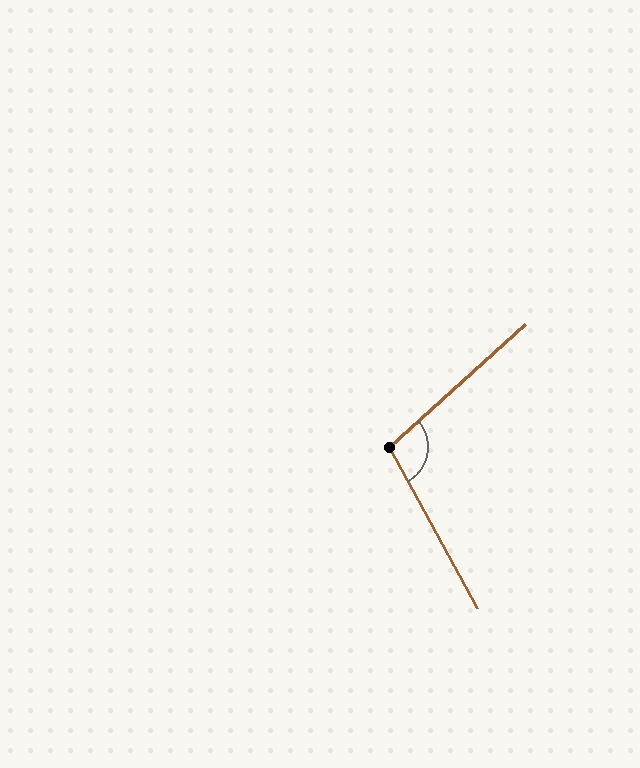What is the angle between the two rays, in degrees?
Approximately 104 degrees.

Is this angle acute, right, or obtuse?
It is obtuse.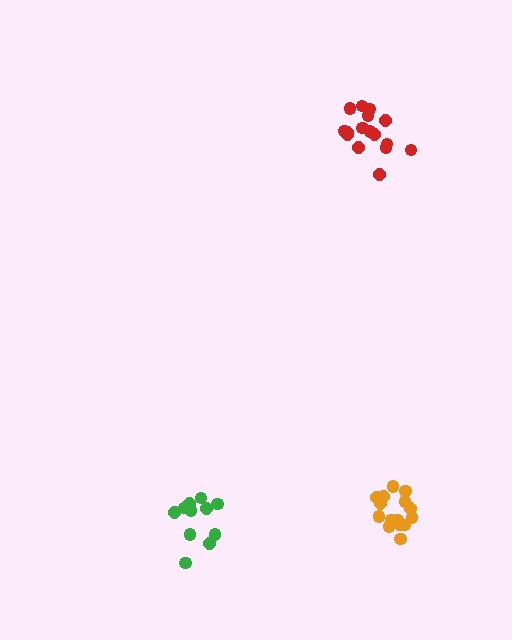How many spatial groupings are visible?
There are 3 spatial groupings.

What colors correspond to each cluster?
The clusters are colored: green, orange, red.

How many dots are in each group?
Group 1: 12 dots, Group 2: 15 dots, Group 3: 16 dots (43 total).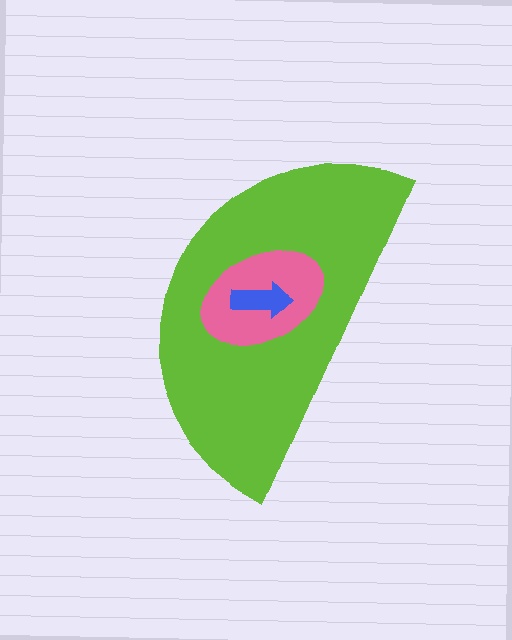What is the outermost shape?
The lime semicircle.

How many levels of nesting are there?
3.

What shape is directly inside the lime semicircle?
The pink ellipse.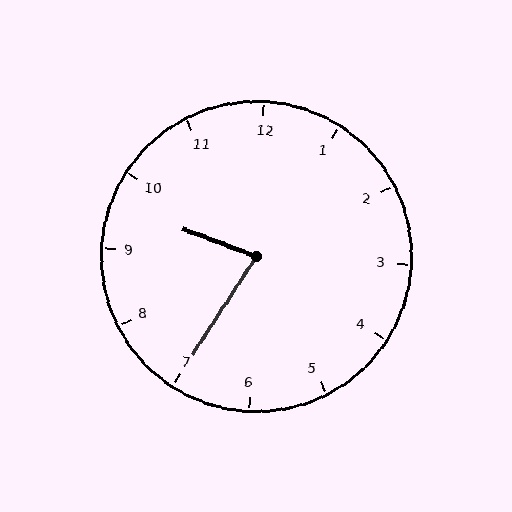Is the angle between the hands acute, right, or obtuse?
It is acute.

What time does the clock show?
9:35.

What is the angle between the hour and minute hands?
Approximately 78 degrees.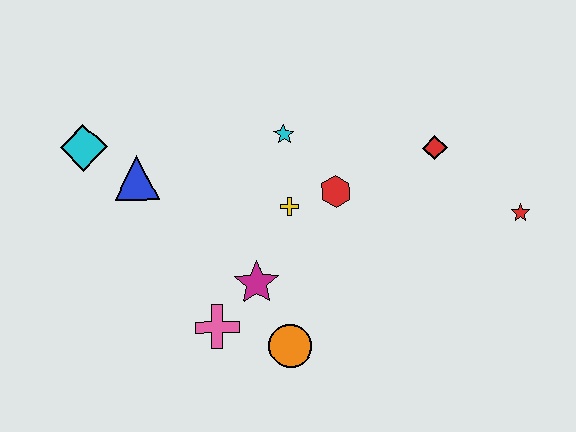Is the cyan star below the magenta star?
No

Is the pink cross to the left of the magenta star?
Yes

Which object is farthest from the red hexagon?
The cyan diamond is farthest from the red hexagon.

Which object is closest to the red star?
The red diamond is closest to the red star.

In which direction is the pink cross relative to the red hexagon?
The pink cross is below the red hexagon.